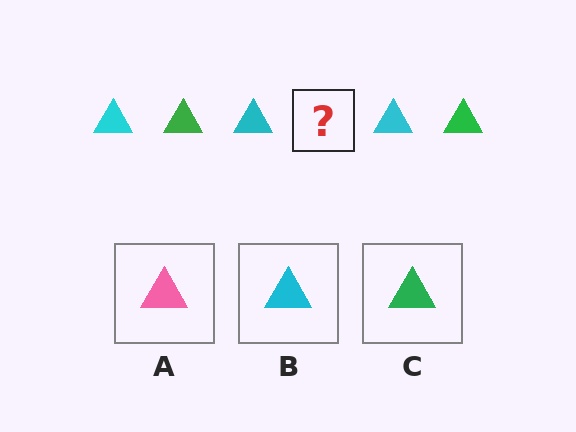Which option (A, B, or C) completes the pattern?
C.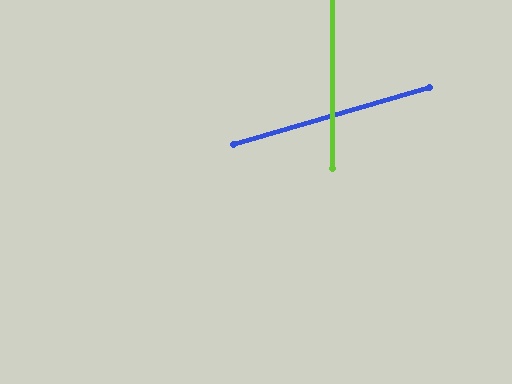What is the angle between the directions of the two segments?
Approximately 74 degrees.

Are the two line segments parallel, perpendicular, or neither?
Neither parallel nor perpendicular — they differ by about 74°.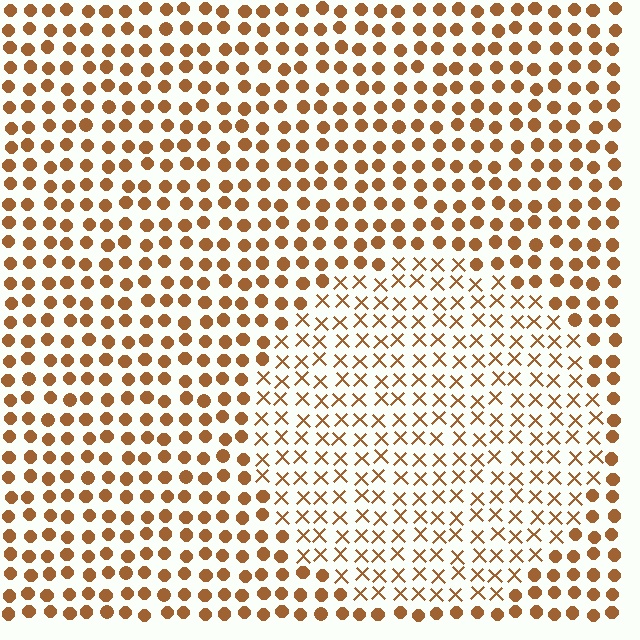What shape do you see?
I see a circle.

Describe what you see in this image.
The image is filled with small brown elements arranged in a uniform grid. A circle-shaped region contains X marks, while the surrounding area contains circles. The boundary is defined purely by the change in element shape.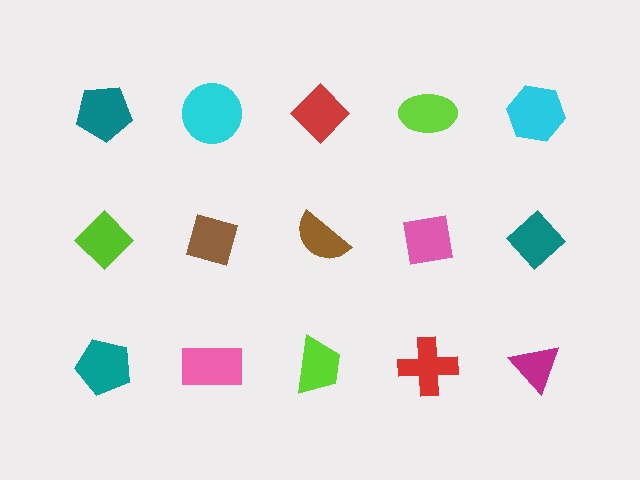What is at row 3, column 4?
A red cross.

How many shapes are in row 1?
5 shapes.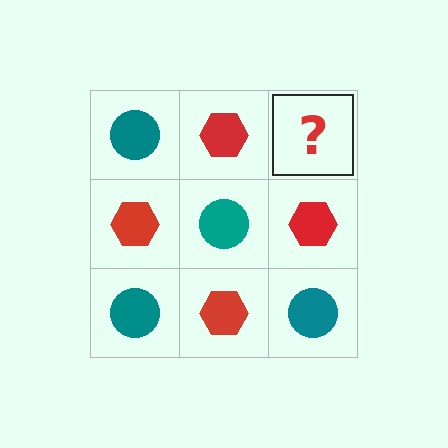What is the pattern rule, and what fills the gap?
The rule is that it alternates teal circle and red hexagon in a checkerboard pattern. The gap should be filled with a teal circle.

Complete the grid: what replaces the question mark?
The question mark should be replaced with a teal circle.